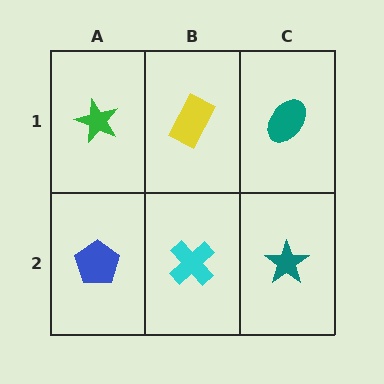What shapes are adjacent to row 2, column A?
A green star (row 1, column A), a cyan cross (row 2, column B).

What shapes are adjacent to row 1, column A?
A blue pentagon (row 2, column A), a yellow rectangle (row 1, column B).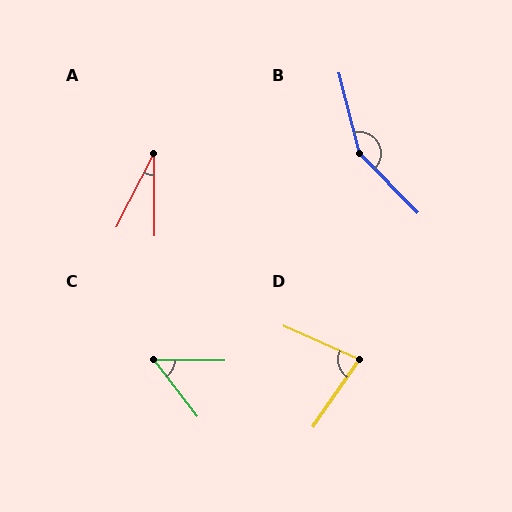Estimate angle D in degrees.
Approximately 79 degrees.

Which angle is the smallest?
A, at approximately 28 degrees.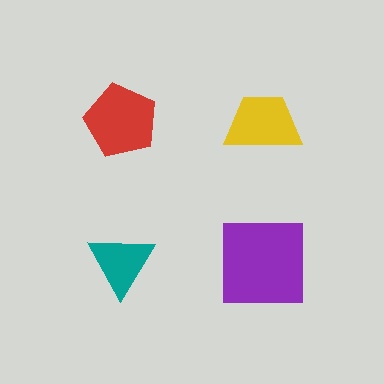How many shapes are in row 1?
2 shapes.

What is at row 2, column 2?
A purple square.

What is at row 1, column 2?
A yellow trapezoid.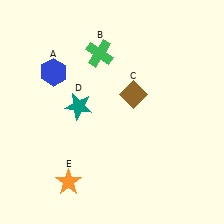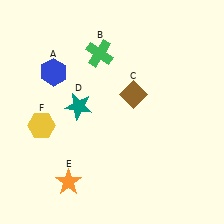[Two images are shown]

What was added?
A yellow hexagon (F) was added in Image 2.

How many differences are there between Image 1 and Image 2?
There is 1 difference between the two images.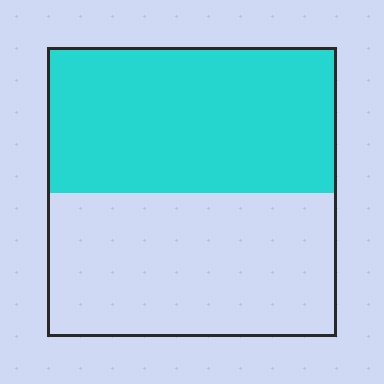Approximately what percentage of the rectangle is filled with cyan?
Approximately 50%.